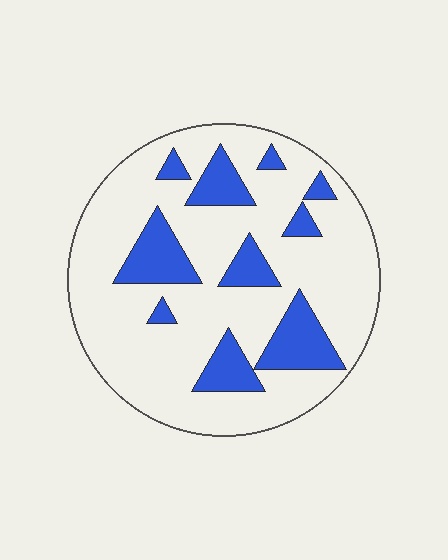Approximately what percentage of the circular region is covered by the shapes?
Approximately 20%.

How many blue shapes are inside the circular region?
10.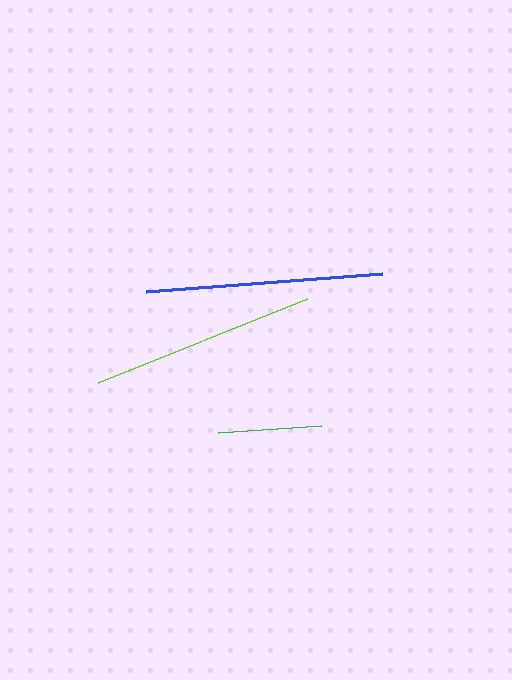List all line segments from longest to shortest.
From longest to shortest: blue, lime, green.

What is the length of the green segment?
The green segment is approximately 103 pixels long.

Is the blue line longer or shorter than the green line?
The blue line is longer than the green line.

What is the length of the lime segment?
The lime segment is approximately 225 pixels long.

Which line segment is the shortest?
The green line is the shortest at approximately 103 pixels.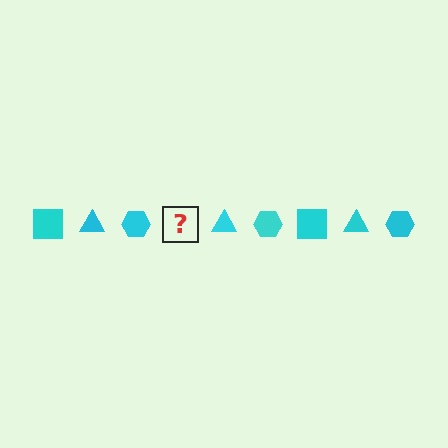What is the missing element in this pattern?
The missing element is a cyan square.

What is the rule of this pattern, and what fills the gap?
The rule is that the pattern cycles through square, triangle, hexagon shapes in cyan. The gap should be filled with a cyan square.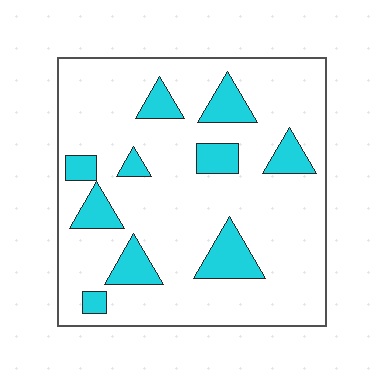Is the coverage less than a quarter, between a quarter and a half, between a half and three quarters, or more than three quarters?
Less than a quarter.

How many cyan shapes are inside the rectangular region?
10.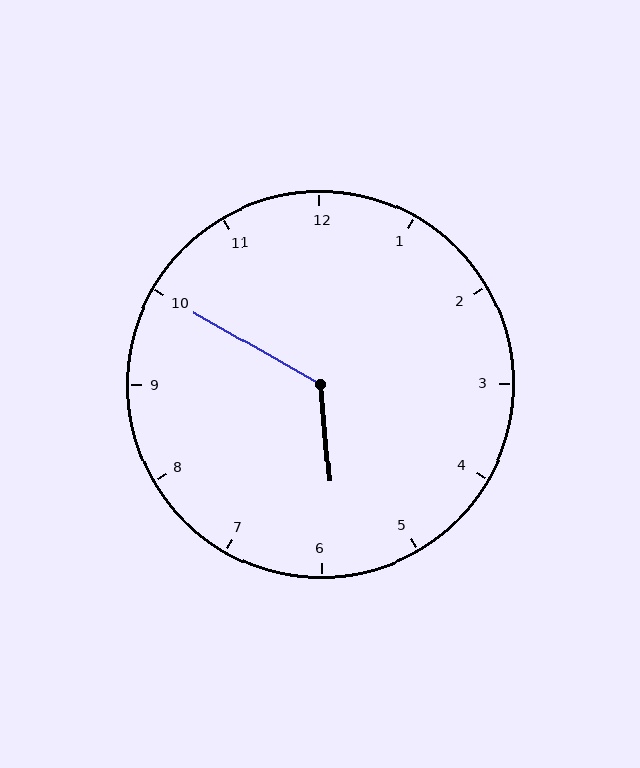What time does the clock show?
5:50.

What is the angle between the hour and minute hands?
Approximately 125 degrees.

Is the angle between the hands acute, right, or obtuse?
It is obtuse.